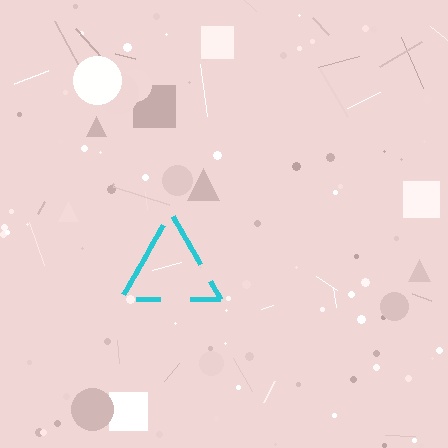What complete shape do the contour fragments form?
The contour fragments form a triangle.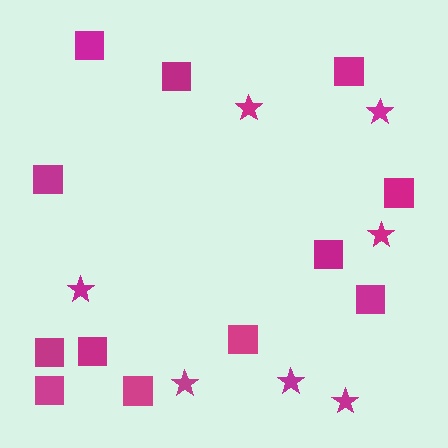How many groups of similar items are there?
There are 2 groups: one group of stars (7) and one group of squares (12).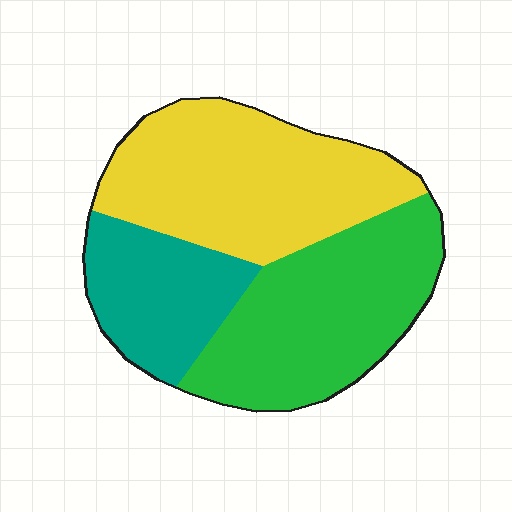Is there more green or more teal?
Green.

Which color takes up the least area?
Teal, at roughly 20%.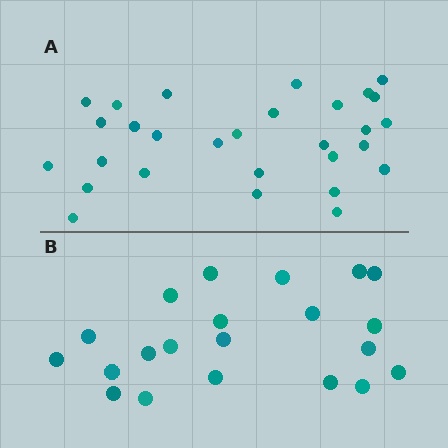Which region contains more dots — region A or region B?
Region A (the top region) has more dots.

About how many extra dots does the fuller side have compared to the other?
Region A has roughly 8 or so more dots than region B.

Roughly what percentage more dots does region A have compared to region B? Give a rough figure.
About 40% more.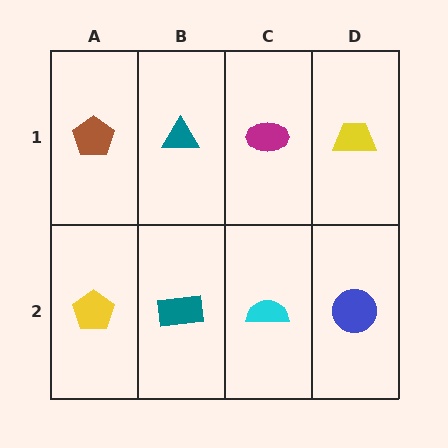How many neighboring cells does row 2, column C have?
3.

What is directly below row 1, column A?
A yellow pentagon.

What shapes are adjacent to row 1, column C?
A cyan semicircle (row 2, column C), a teal triangle (row 1, column B), a yellow trapezoid (row 1, column D).